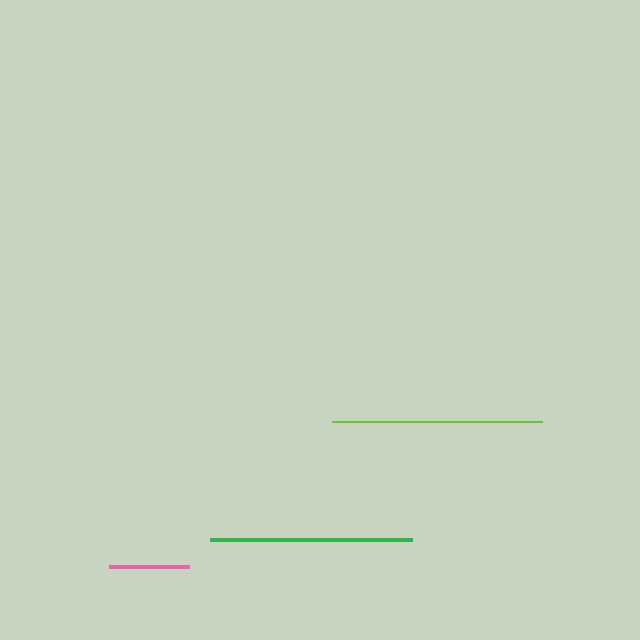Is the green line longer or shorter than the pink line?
The green line is longer than the pink line.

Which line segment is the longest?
The lime line is the longest at approximately 210 pixels.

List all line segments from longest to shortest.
From longest to shortest: lime, green, pink.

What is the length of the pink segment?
The pink segment is approximately 80 pixels long.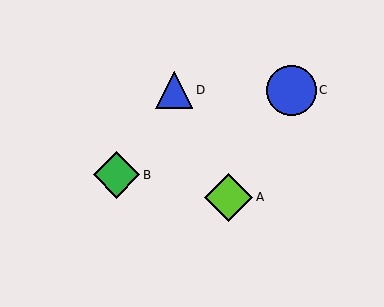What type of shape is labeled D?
Shape D is a blue triangle.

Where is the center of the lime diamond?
The center of the lime diamond is at (229, 197).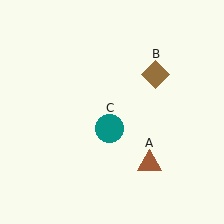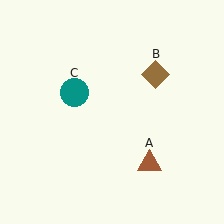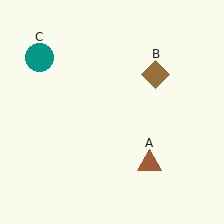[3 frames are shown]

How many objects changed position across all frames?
1 object changed position: teal circle (object C).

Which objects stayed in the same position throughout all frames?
Brown triangle (object A) and brown diamond (object B) remained stationary.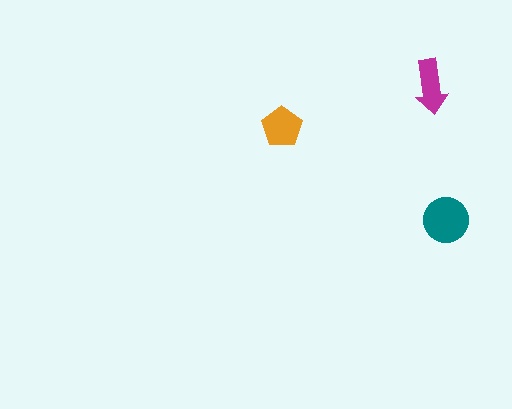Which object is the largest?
The teal circle.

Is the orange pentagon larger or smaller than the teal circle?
Smaller.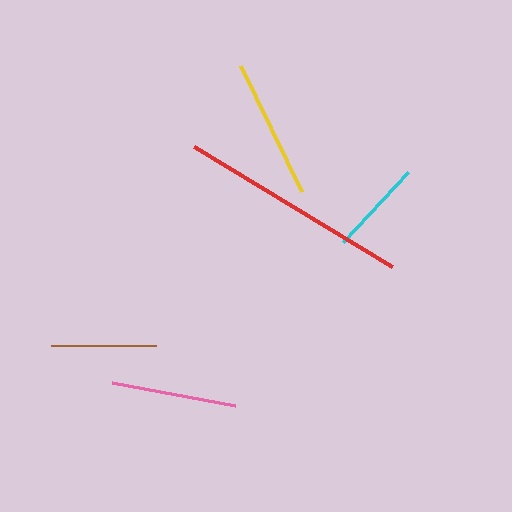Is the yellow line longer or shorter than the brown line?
The yellow line is longer than the brown line.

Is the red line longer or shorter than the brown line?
The red line is longer than the brown line.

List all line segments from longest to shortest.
From longest to shortest: red, yellow, pink, brown, cyan.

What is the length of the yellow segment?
The yellow segment is approximately 140 pixels long.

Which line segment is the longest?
The red line is the longest at approximately 232 pixels.